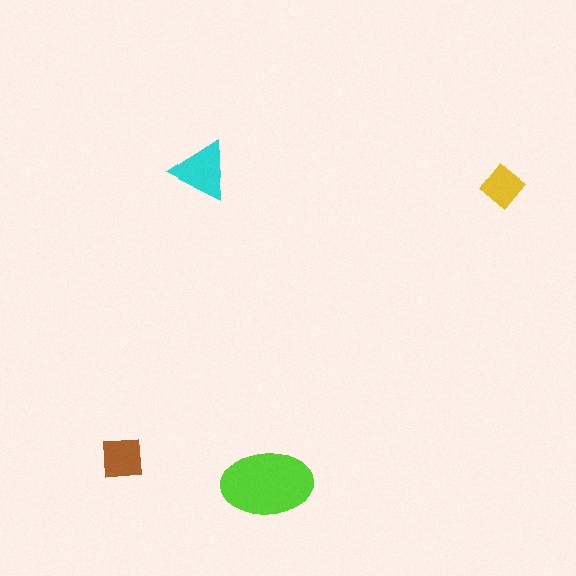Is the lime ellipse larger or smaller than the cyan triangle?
Larger.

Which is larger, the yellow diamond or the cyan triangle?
The cyan triangle.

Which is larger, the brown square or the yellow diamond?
The brown square.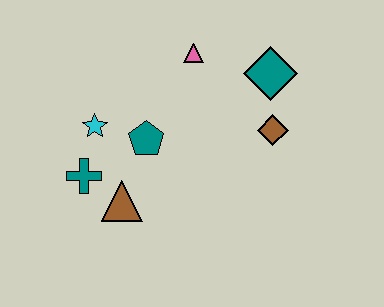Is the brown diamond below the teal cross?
No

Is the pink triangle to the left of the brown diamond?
Yes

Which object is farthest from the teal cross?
The teal diamond is farthest from the teal cross.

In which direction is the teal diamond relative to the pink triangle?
The teal diamond is to the right of the pink triangle.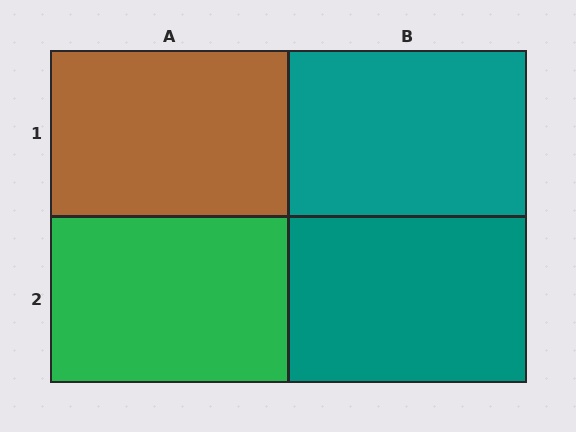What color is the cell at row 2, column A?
Green.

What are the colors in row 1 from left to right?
Brown, teal.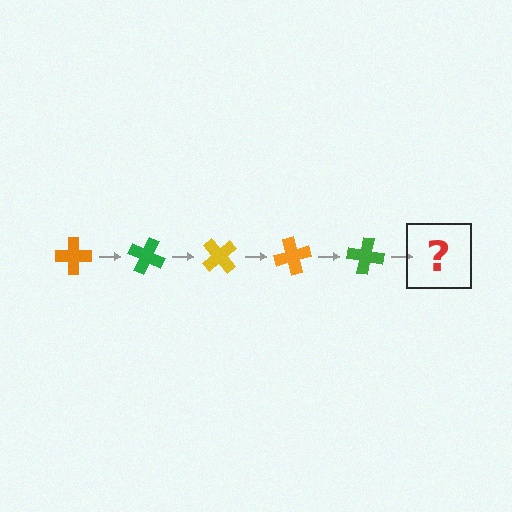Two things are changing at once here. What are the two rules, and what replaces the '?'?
The two rules are that it rotates 25 degrees each step and the color cycles through orange, green, and yellow. The '?' should be a yellow cross, rotated 125 degrees from the start.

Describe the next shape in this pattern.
It should be a yellow cross, rotated 125 degrees from the start.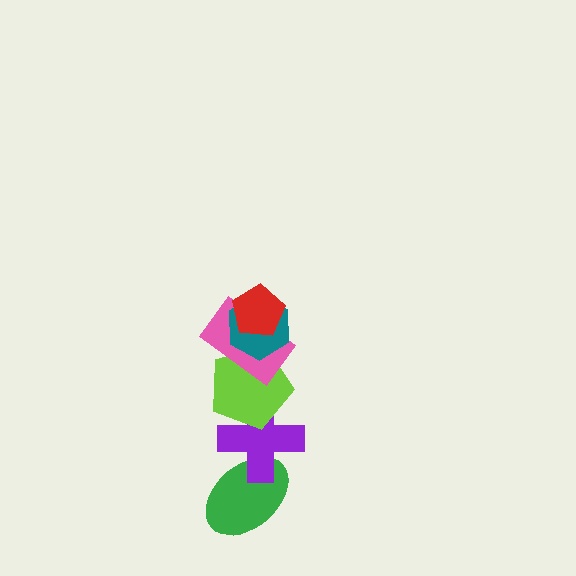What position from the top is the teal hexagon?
The teal hexagon is 2nd from the top.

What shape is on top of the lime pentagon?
The pink rectangle is on top of the lime pentagon.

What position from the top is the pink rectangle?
The pink rectangle is 3rd from the top.